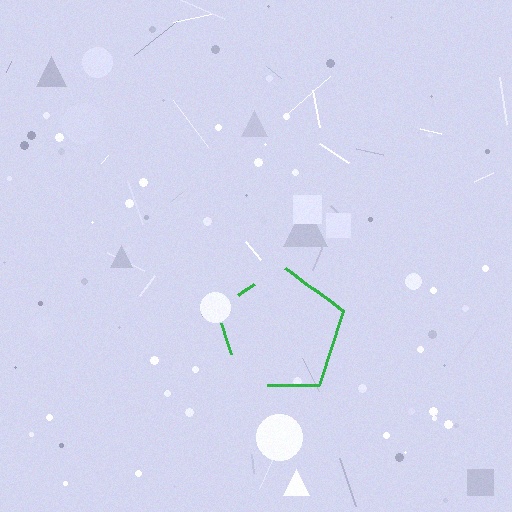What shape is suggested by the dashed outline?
The dashed outline suggests a pentagon.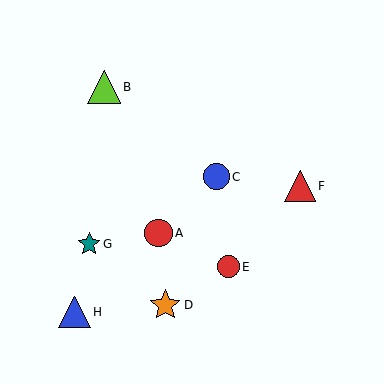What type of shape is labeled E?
Shape E is a red circle.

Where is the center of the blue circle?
The center of the blue circle is at (216, 177).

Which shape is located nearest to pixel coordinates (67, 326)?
The blue triangle (labeled H) at (74, 312) is nearest to that location.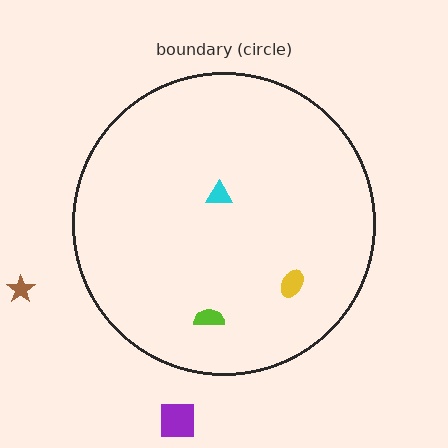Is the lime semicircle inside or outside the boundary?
Inside.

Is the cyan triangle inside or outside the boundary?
Inside.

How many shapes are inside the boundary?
3 inside, 2 outside.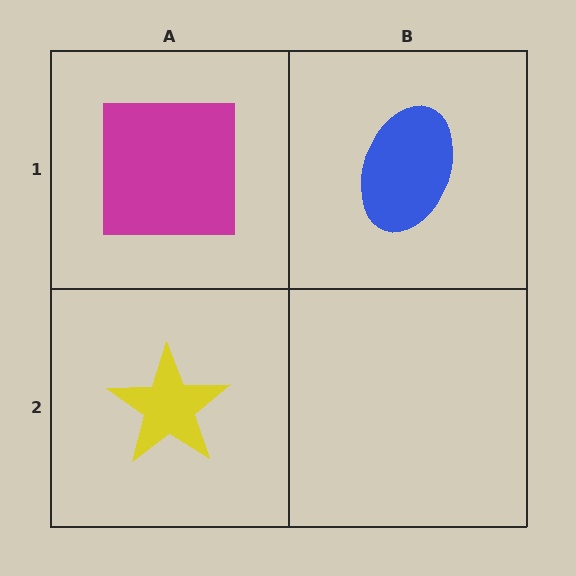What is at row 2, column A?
A yellow star.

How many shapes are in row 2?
1 shape.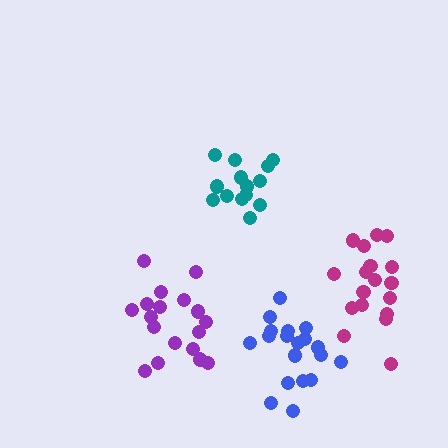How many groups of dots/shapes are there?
There are 4 groups.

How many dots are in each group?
Group 1: 19 dots, Group 2: 18 dots, Group 3: 14 dots, Group 4: 19 dots (70 total).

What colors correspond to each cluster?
The clusters are colored: blue, purple, teal, magenta.